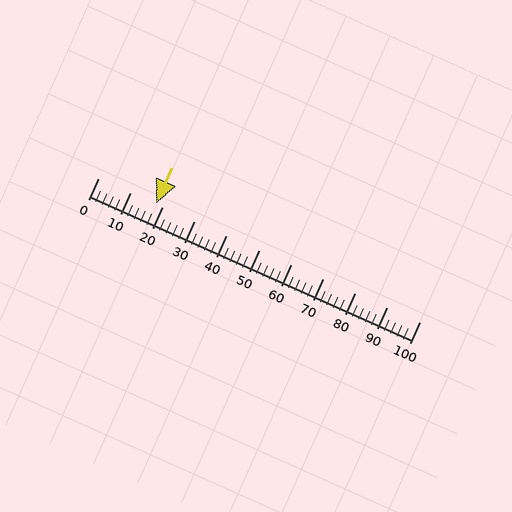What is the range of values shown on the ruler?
The ruler shows values from 0 to 100.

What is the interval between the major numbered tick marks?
The major tick marks are spaced 10 units apart.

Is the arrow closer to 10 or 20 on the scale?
The arrow is closer to 20.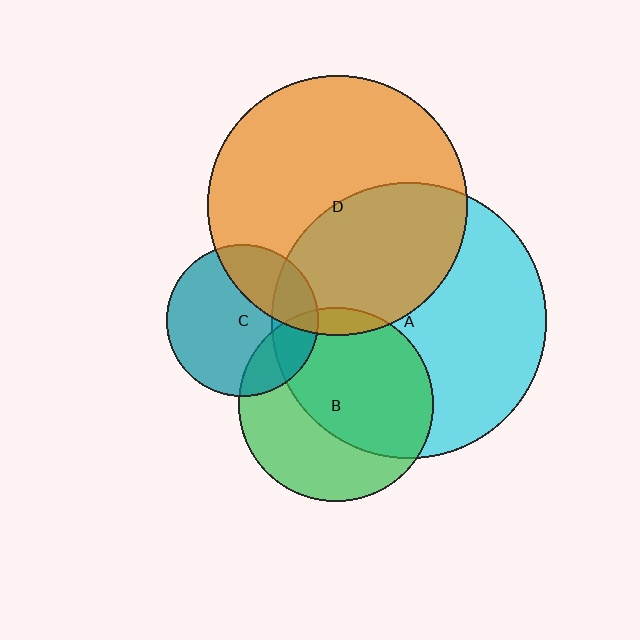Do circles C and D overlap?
Yes.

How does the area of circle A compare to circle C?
Approximately 3.3 times.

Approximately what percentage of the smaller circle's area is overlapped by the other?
Approximately 30%.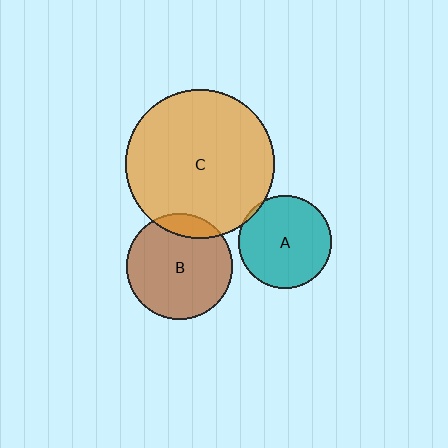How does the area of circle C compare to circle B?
Approximately 2.0 times.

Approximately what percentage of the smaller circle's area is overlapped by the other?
Approximately 15%.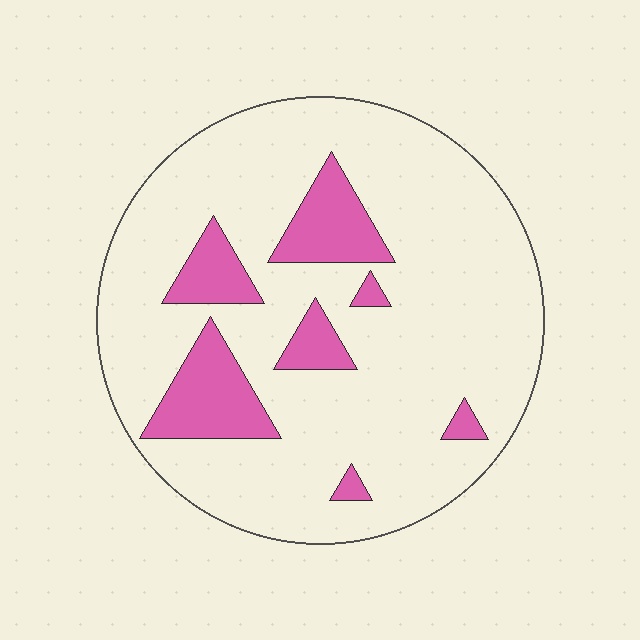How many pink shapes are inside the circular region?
7.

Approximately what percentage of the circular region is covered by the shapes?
Approximately 15%.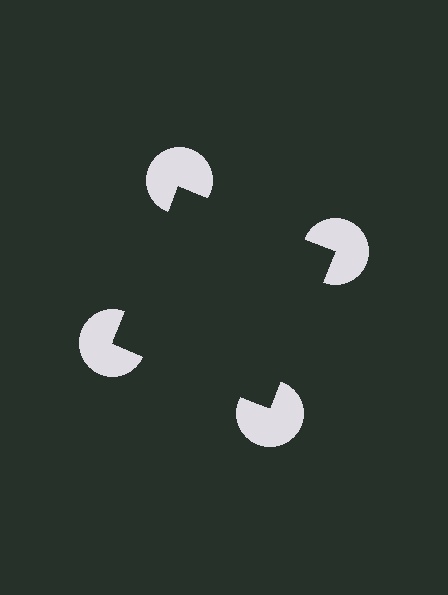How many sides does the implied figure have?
4 sides.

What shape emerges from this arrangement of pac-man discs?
An illusory square — its edges are inferred from the aligned wedge cuts in the pac-man discs, not physically drawn.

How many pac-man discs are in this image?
There are 4 — one at each vertex of the illusory square.